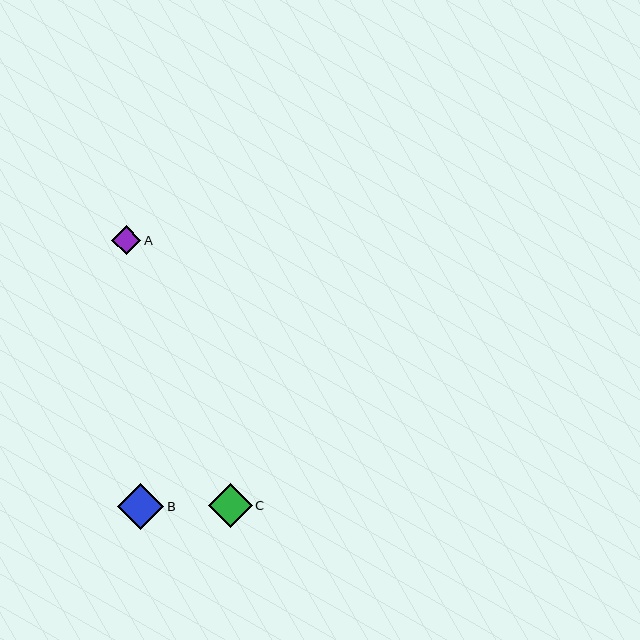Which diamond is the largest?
Diamond B is the largest with a size of approximately 46 pixels.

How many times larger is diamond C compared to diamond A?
Diamond C is approximately 1.5 times the size of diamond A.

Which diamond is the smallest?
Diamond A is the smallest with a size of approximately 29 pixels.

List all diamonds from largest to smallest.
From largest to smallest: B, C, A.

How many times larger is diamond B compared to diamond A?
Diamond B is approximately 1.6 times the size of diamond A.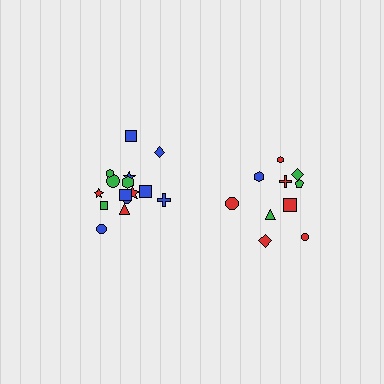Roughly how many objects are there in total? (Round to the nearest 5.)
Roughly 25 objects in total.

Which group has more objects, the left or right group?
The left group.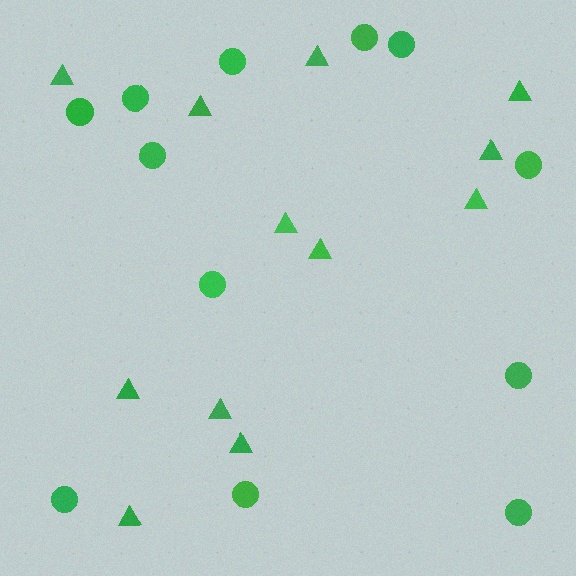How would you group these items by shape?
There are 2 groups: one group of triangles (12) and one group of circles (12).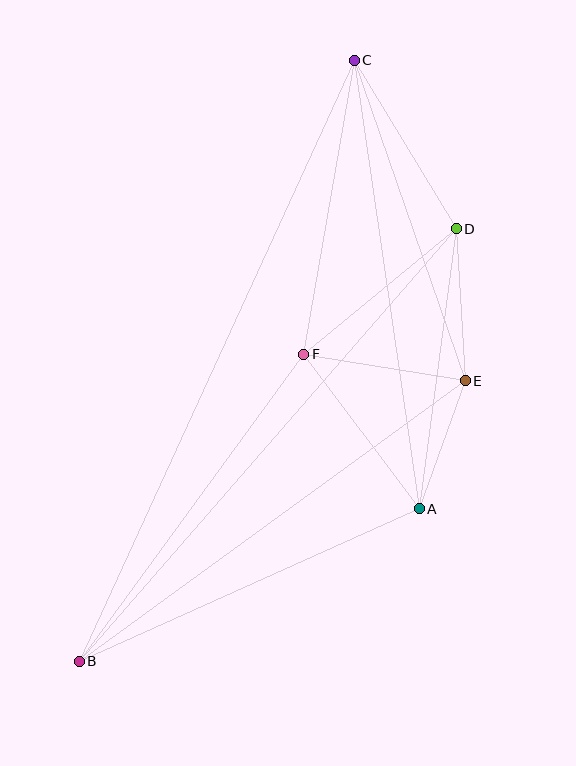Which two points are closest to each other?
Points A and E are closest to each other.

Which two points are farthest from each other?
Points B and C are farthest from each other.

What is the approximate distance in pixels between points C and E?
The distance between C and E is approximately 339 pixels.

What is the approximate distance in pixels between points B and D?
The distance between B and D is approximately 574 pixels.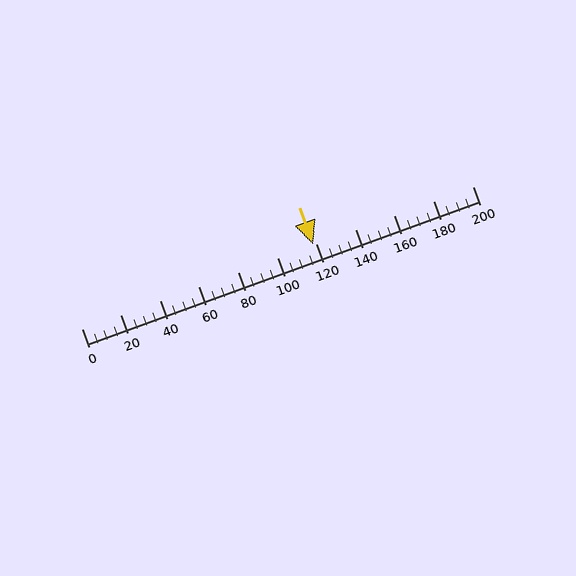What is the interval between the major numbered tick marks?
The major tick marks are spaced 20 units apart.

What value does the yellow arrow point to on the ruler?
The yellow arrow points to approximately 118.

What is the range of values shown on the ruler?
The ruler shows values from 0 to 200.